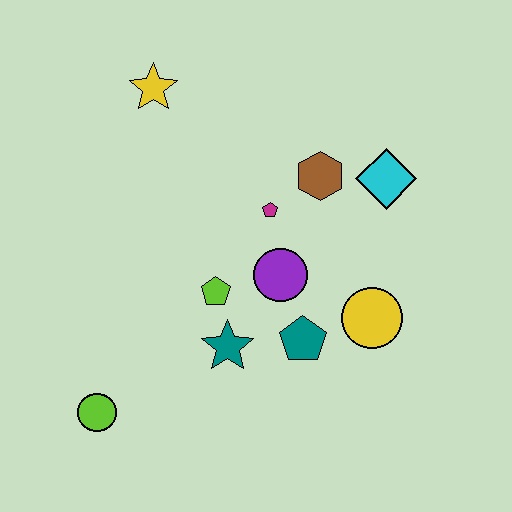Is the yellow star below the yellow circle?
No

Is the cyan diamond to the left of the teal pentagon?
No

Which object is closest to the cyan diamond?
The brown hexagon is closest to the cyan diamond.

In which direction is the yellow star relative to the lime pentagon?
The yellow star is above the lime pentagon.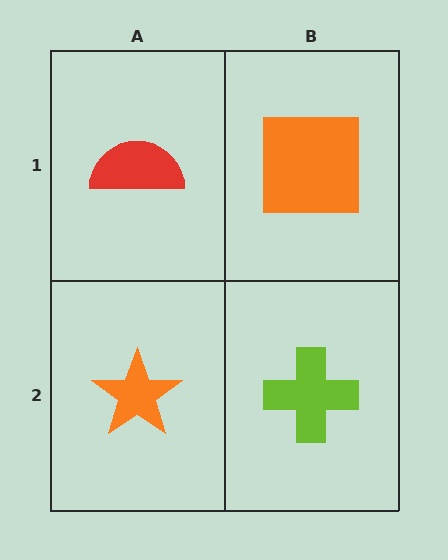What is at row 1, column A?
A red semicircle.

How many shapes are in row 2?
2 shapes.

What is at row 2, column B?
A lime cross.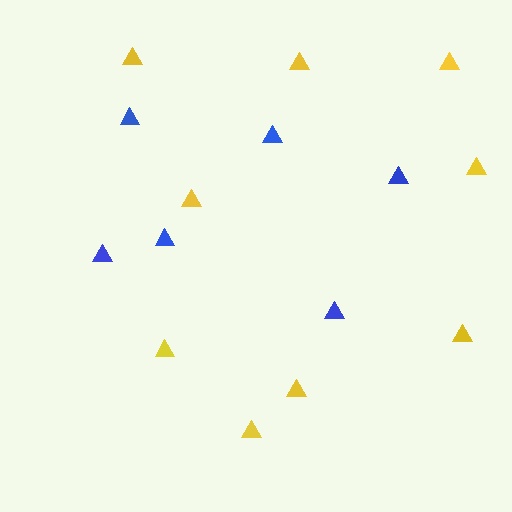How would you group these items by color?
There are 2 groups: one group of yellow triangles (9) and one group of blue triangles (6).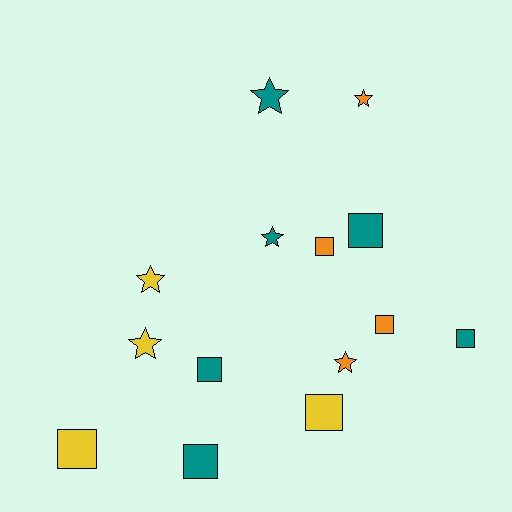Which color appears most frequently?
Teal, with 6 objects.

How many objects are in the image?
There are 14 objects.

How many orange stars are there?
There are 2 orange stars.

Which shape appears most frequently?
Square, with 8 objects.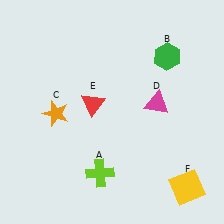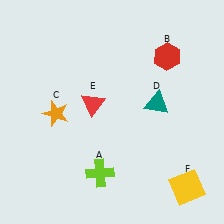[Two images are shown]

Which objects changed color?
B changed from green to red. D changed from magenta to teal.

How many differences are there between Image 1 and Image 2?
There are 2 differences between the two images.